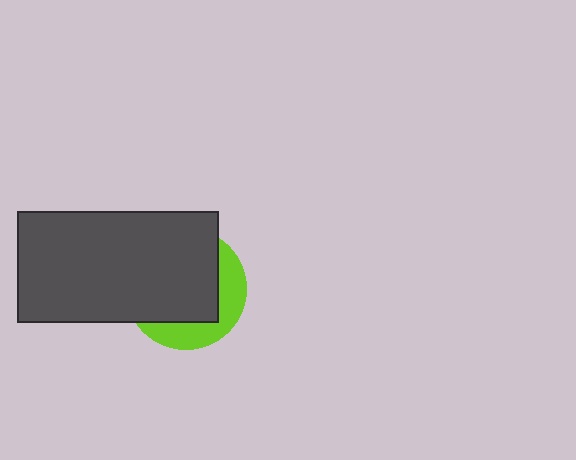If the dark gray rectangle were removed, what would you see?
You would see the complete lime circle.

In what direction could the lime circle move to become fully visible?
The lime circle could move toward the lower-right. That would shift it out from behind the dark gray rectangle entirely.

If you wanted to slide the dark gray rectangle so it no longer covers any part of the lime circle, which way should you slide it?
Slide it toward the upper-left — that is the most direct way to separate the two shapes.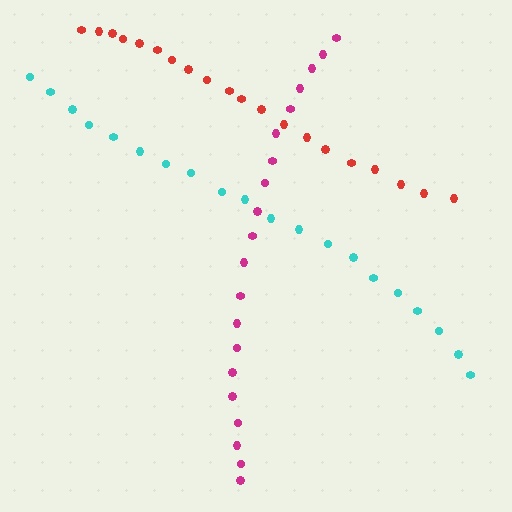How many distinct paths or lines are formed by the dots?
There are 3 distinct paths.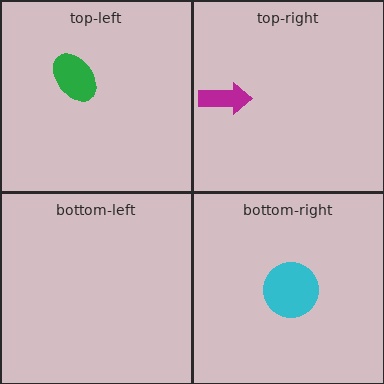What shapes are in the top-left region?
The green ellipse.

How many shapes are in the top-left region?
1.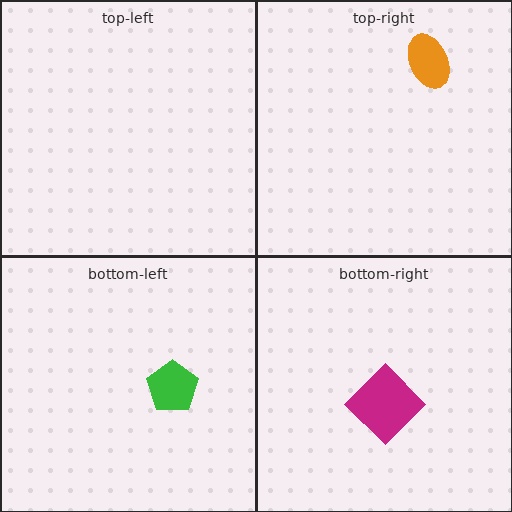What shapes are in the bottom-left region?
The green pentagon.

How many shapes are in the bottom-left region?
1.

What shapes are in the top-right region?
The orange ellipse.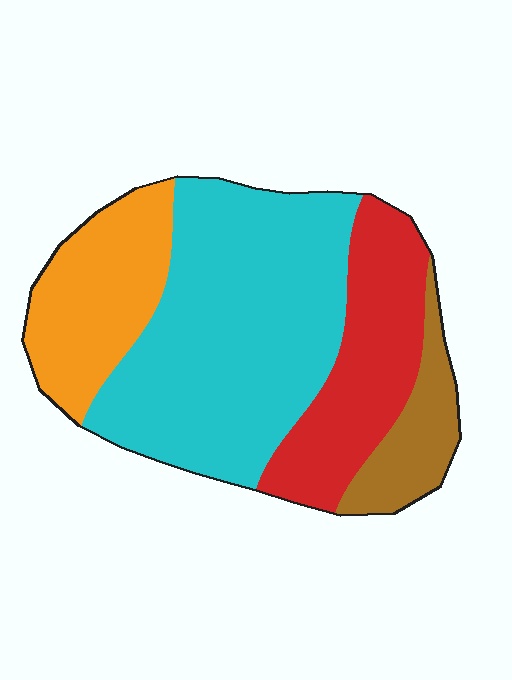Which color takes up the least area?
Brown, at roughly 10%.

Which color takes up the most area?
Cyan, at roughly 50%.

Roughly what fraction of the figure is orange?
Orange covers 19% of the figure.